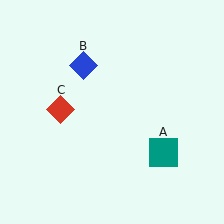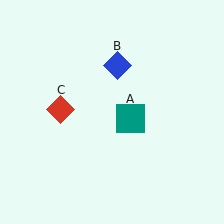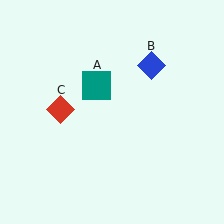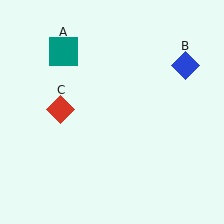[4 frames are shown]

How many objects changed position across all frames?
2 objects changed position: teal square (object A), blue diamond (object B).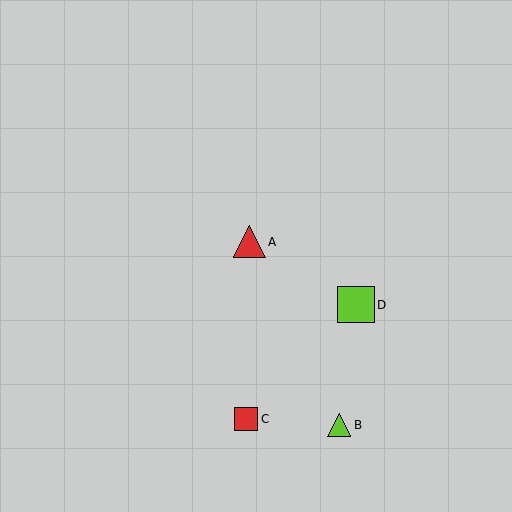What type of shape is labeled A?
Shape A is a red triangle.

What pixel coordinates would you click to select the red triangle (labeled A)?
Click at (249, 242) to select the red triangle A.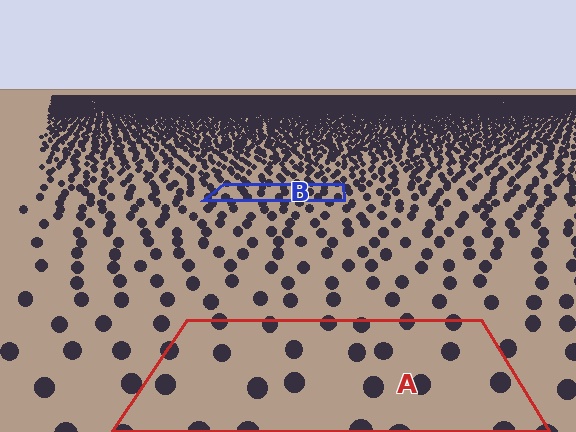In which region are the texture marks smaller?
The texture marks are smaller in region B, because it is farther away.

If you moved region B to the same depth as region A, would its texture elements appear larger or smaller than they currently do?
They would appear larger. At a closer depth, the same texture elements are projected at a bigger on-screen size.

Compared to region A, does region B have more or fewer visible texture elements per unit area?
Region B has more texture elements per unit area — they are packed more densely because it is farther away.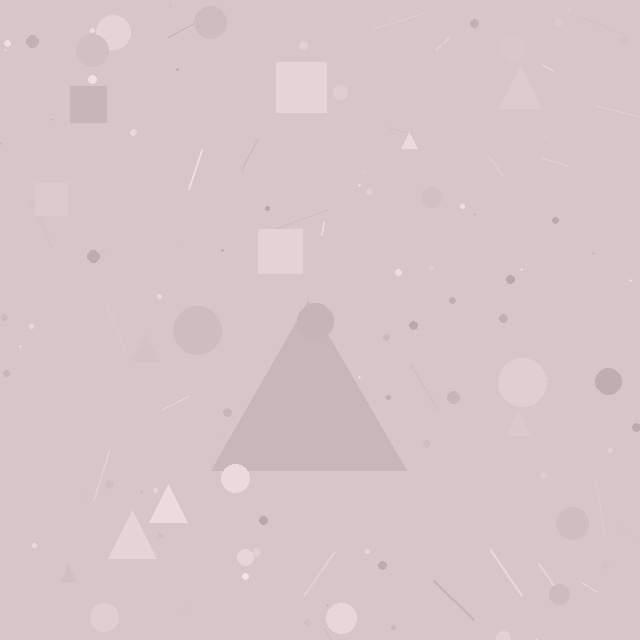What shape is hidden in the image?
A triangle is hidden in the image.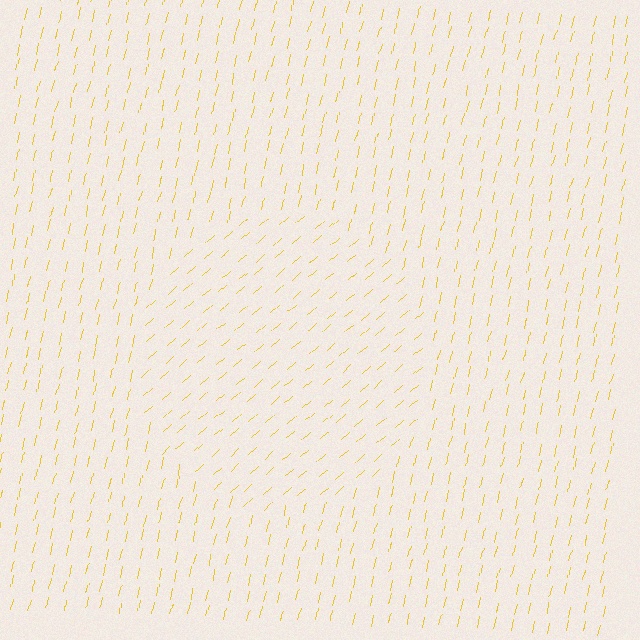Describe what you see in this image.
The image is filled with small yellow line segments. A circle region in the image has lines oriented differently from the surrounding lines, creating a visible texture boundary.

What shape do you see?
I see a circle.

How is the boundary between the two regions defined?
The boundary is defined purely by a change in line orientation (approximately 36 degrees difference). All lines are the same color and thickness.